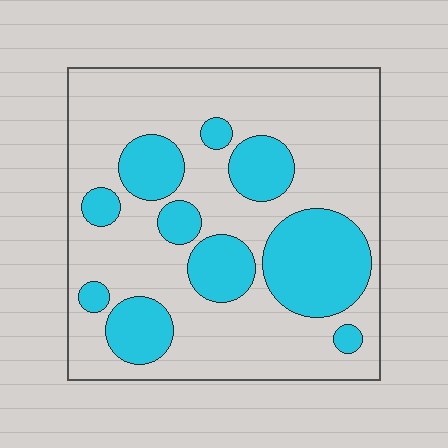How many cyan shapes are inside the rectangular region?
10.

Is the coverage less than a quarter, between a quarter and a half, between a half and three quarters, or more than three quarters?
Between a quarter and a half.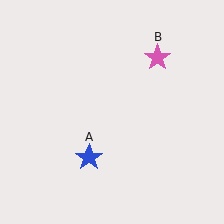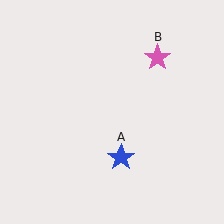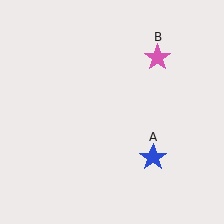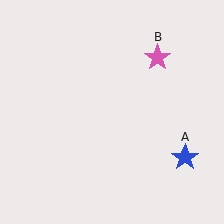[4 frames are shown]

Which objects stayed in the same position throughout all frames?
Pink star (object B) remained stationary.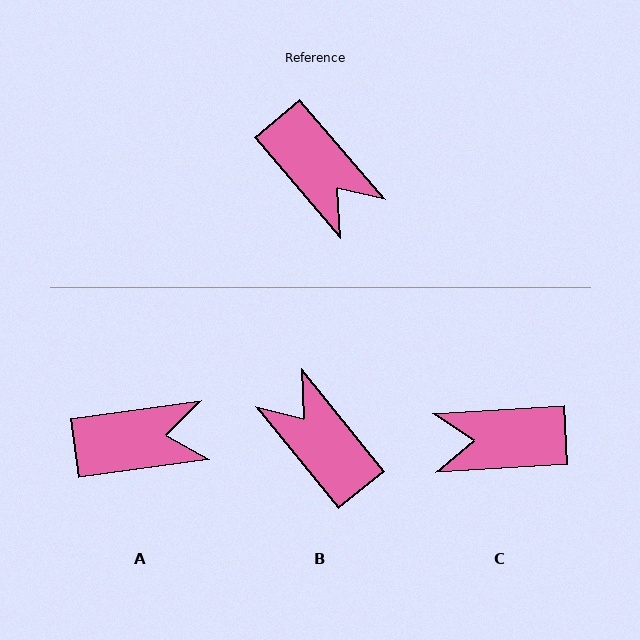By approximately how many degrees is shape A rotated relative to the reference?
Approximately 57 degrees counter-clockwise.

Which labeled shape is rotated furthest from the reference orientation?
B, about 179 degrees away.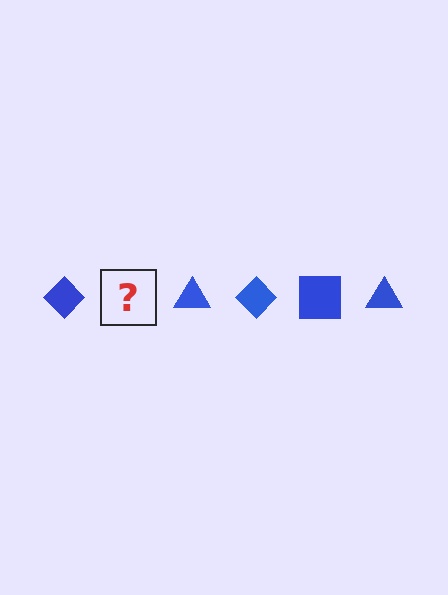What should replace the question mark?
The question mark should be replaced with a blue square.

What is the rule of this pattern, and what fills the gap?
The rule is that the pattern cycles through diamond, square, triangle shapes in blue. The gap should be filled with a blue square.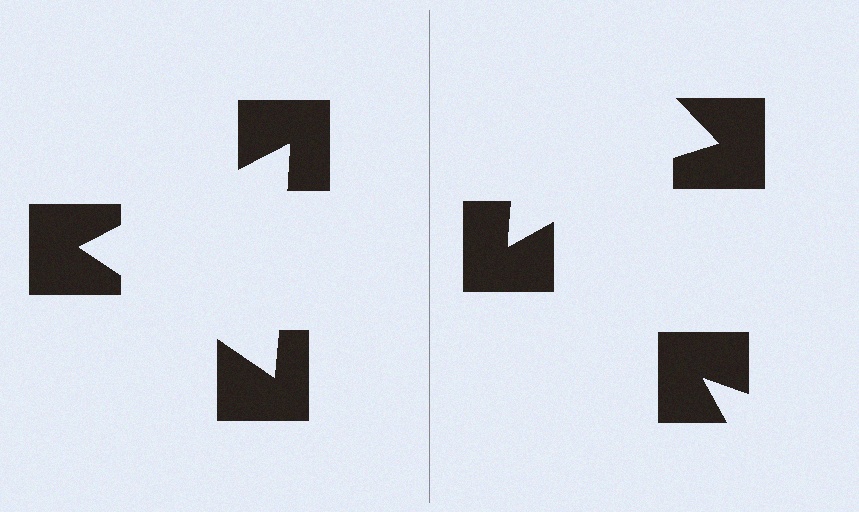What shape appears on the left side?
An illusory triangle.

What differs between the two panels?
The notched squares are positioned identically on both sides; only the wedge orientations differ. On the left they align to a triangle; on the right they are misaligned.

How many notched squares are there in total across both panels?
6 — 3 on each side.